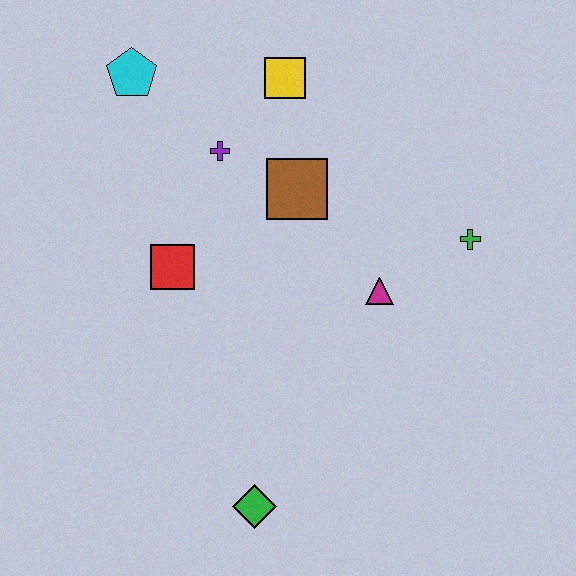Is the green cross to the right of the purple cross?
Yes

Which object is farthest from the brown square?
The green diamond is farthest from the brown square.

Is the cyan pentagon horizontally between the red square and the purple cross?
No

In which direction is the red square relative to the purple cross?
The red square is below the purple cross.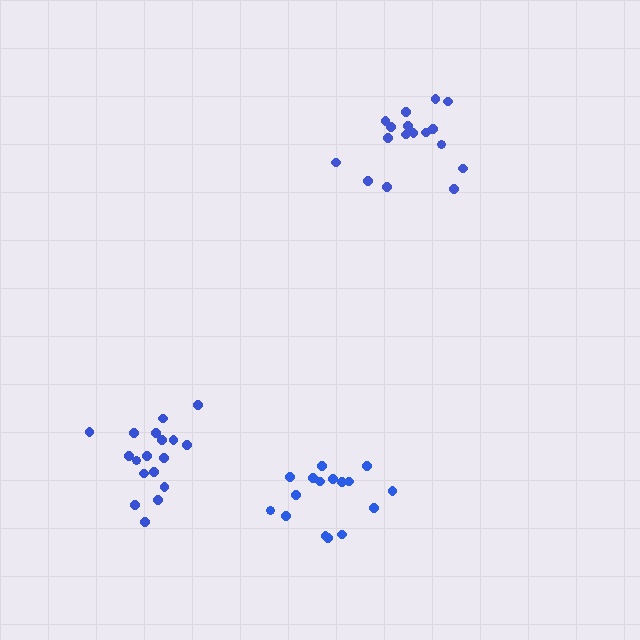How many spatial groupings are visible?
There are 3 spatial groupings.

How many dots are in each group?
Group 1: 16 dots, Group 2: 17 dots, Group 3: 18 dots (51 total).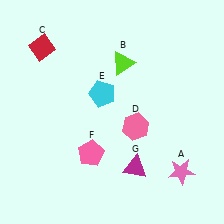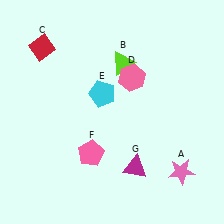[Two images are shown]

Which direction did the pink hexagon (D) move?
The pink hexagon (D) moved up.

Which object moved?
The pink hexagon (D) moved up.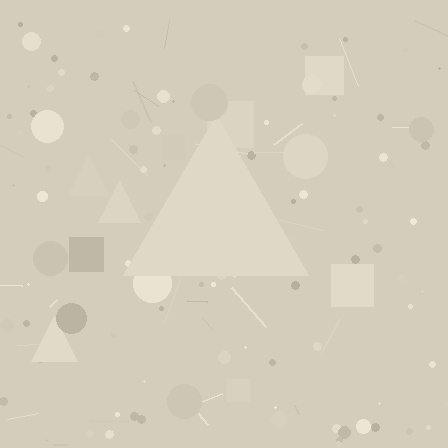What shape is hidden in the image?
A triangle is hidden in the image.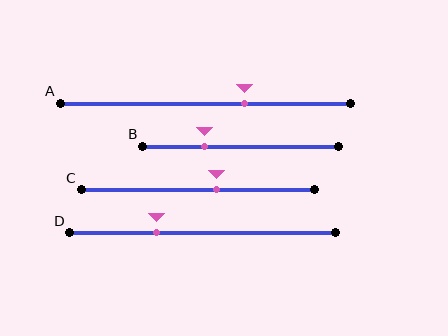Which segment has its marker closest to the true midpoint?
Segment C has its marker closest to the true midpoint.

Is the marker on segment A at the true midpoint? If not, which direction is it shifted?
No, the marker on segment A is shifted to the right by about 14% of the segment length.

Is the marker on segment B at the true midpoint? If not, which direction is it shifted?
No, the marker on segment B is shifted to the left by about 19% of the segment length.